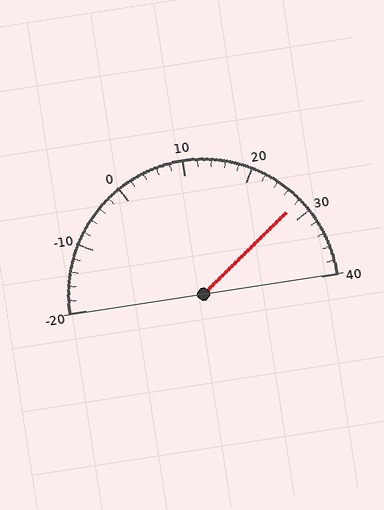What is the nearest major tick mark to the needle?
The nearest major tick mark is 30.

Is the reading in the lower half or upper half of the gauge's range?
The reading is in the upper half of the range (-20 to 40).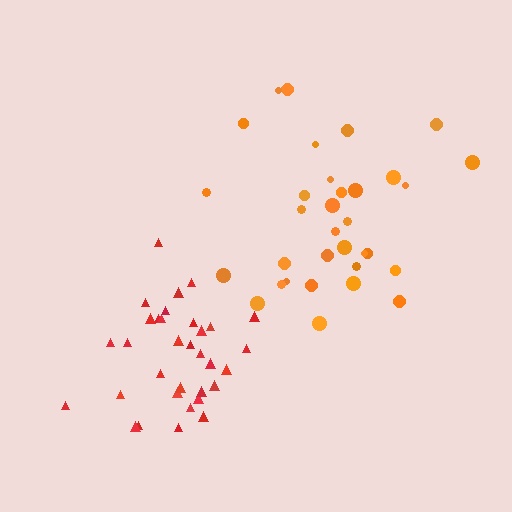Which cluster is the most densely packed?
Red.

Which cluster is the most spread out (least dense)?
Orange.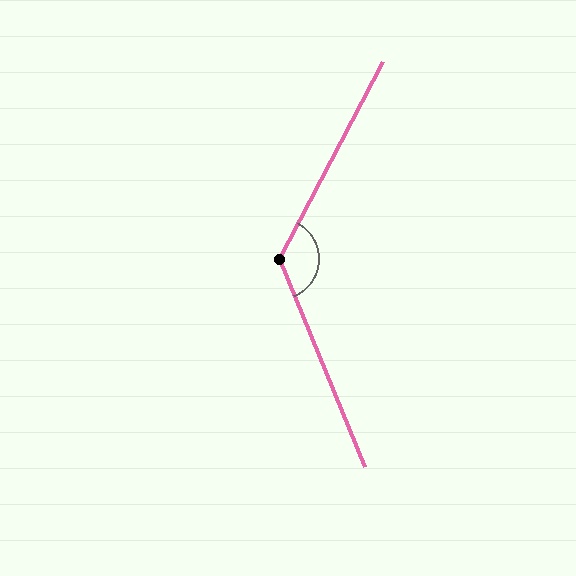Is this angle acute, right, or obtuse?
It is obtuse.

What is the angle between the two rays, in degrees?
Approximately 130 degrees.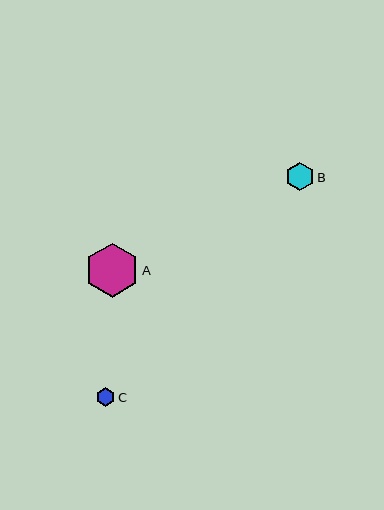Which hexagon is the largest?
Hexagon A is the largest with a size of approximately 54 pixels.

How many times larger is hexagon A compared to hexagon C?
Hexagon A is approximately 2.8 times the size of hexagon C.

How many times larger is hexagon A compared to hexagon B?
Hexagon A is approximately 1.9 times the size of hexagon B.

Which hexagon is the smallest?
Hexagon C is the smallest with a size of approximately 19 pixels.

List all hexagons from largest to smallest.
From largest to smallest: A, B, C.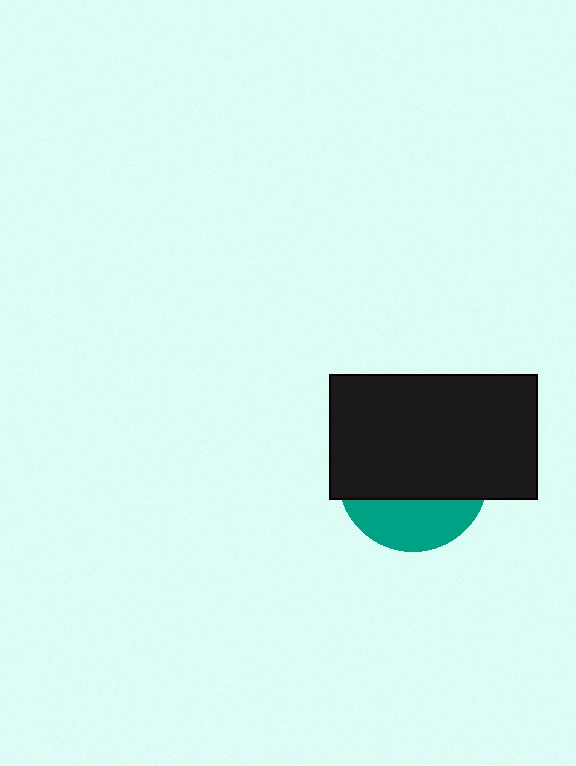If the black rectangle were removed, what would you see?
You would see the complete teal circle.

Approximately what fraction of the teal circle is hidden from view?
Roughly 69% of the teal circle is hidden behind the black rectangle.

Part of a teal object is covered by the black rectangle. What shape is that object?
It is a circle.